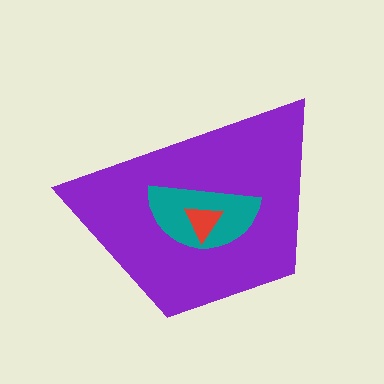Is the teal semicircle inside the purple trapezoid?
Yes.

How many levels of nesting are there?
3.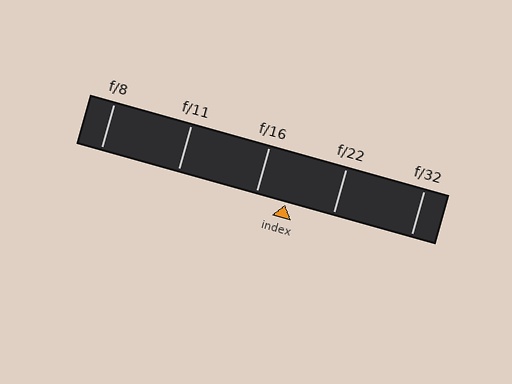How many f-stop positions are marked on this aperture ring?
There are 5 f-stop positions marked.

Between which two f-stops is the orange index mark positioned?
The index mark is between f/16 and f/22.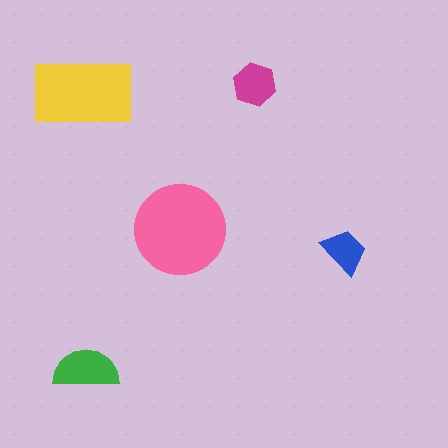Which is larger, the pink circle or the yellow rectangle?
The pink circle.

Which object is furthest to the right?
The blue trapezoid is rightmost.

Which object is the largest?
The pink circle.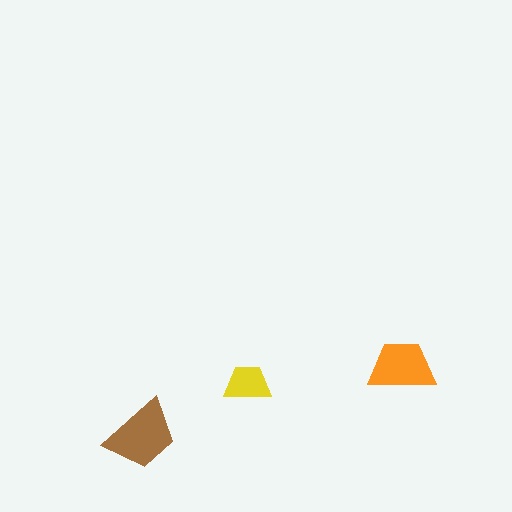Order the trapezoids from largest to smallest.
the brown one, the orange one, the yellow one.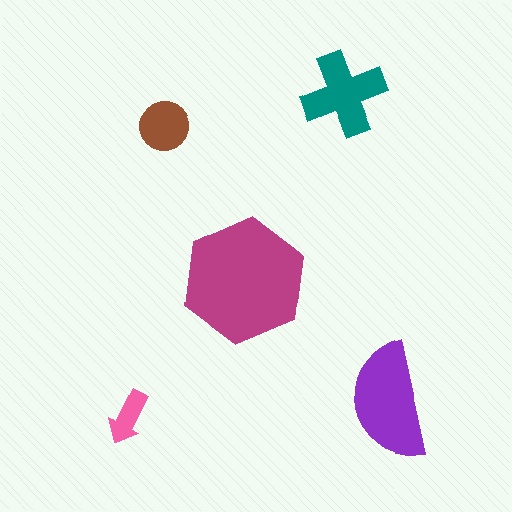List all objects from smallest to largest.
The pink arrow, the brown circle, the teal cross, the purple semicircle, the magenta hexagon.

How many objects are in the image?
There are 5 objects in the image.